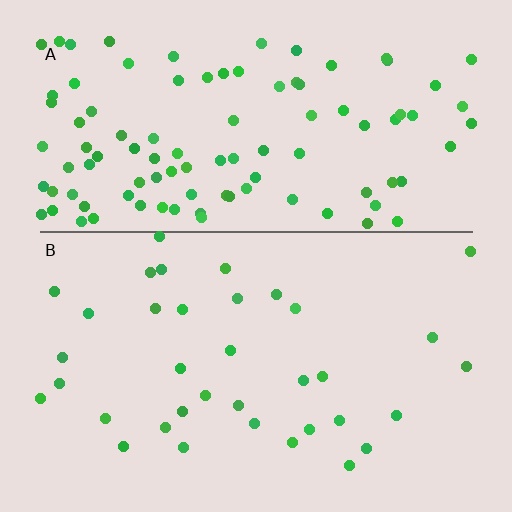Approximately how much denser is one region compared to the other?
Approximately 2.9× — region A over region B.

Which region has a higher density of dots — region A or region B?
A (the top).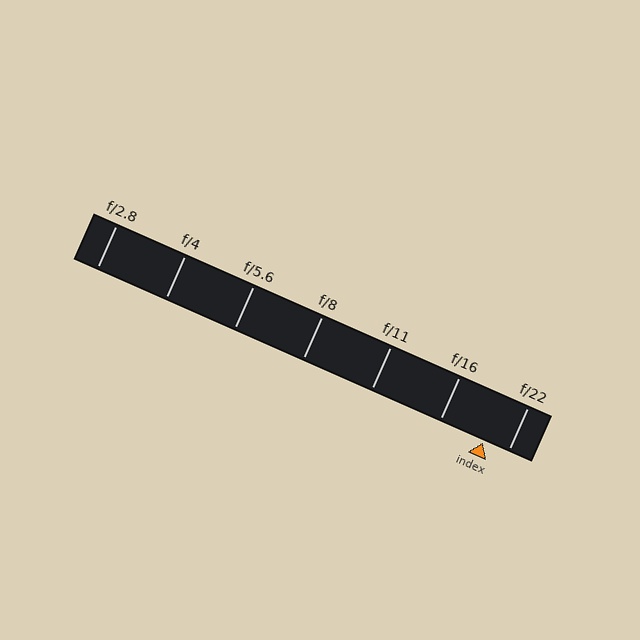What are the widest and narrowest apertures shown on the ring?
The widest aperture shown is f/2.8 and the narrowest is f/22.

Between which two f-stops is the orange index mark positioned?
The index mark is between f/16 and f/22.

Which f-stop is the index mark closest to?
The index mark is closest to f/22.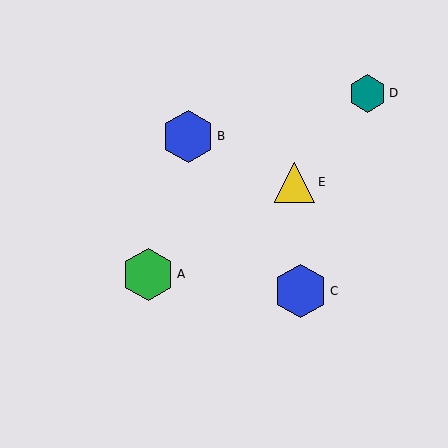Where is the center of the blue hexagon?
The center of the blue hexagon is at (301, 291).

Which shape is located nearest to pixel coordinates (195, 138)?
The blue hexagon (labeled B) at (188, 136) is nearest to that location.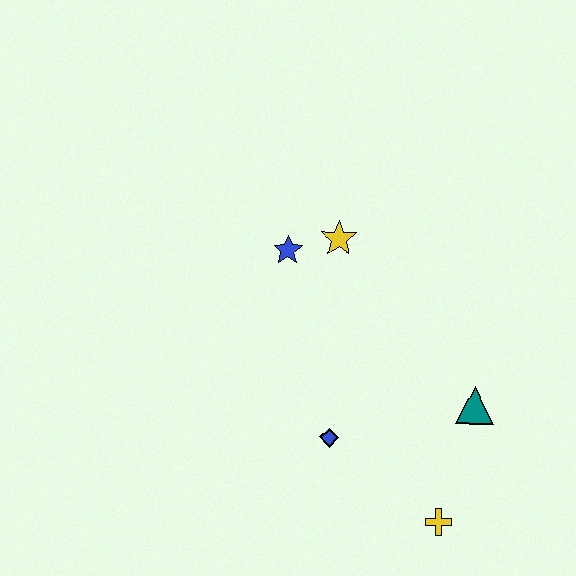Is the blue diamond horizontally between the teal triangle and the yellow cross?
No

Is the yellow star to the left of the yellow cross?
Yes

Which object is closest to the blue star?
The yellow star is closest to the blue star.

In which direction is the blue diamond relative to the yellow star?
The blue diamond is below the yellow star.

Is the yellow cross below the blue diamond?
Yes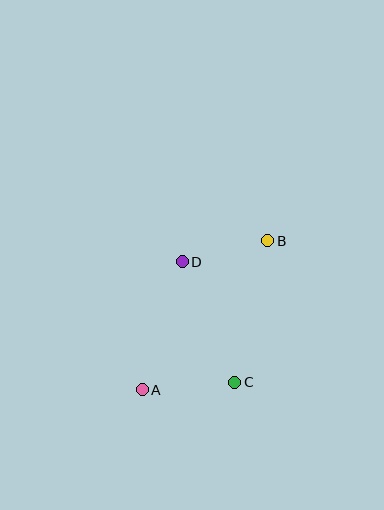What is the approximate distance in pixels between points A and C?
The distance between A and C is approximately 93 pixels.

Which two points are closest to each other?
Points B and D are closest to each other.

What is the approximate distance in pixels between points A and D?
The distance between A and D is approximately 134 pixels.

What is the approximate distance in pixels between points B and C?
The distance between B and C is approximately 145 pixels.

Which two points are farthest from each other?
Points A and B are farthest from each other.